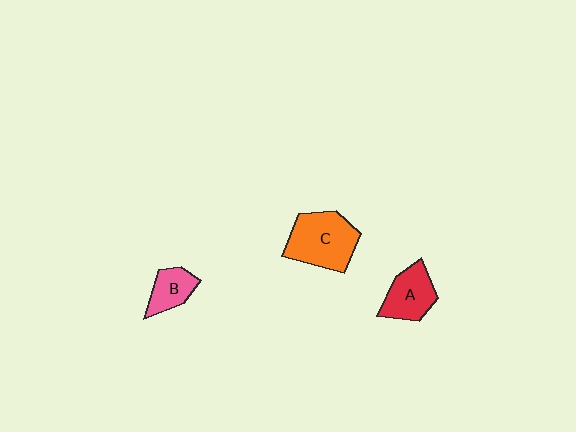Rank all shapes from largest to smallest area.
From largest to smallest: C (orange), A (red), B (pink).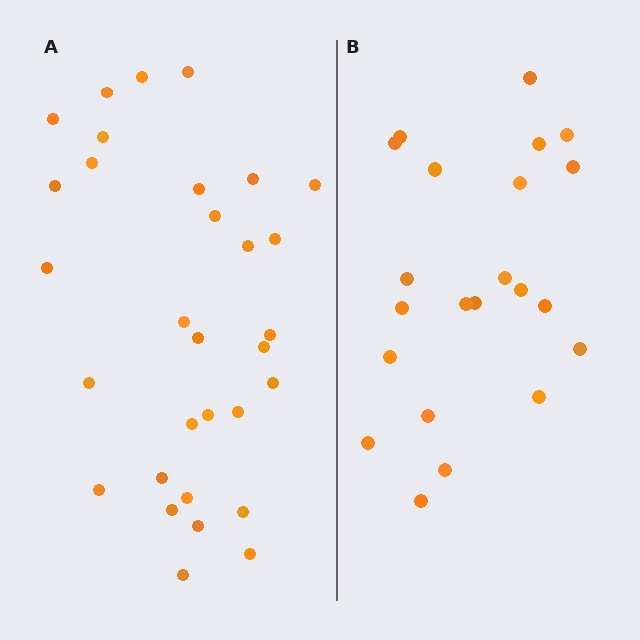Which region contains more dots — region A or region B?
Region A (the left region) has more dots.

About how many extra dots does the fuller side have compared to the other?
Region A has roughly 8 or so more dots than region B.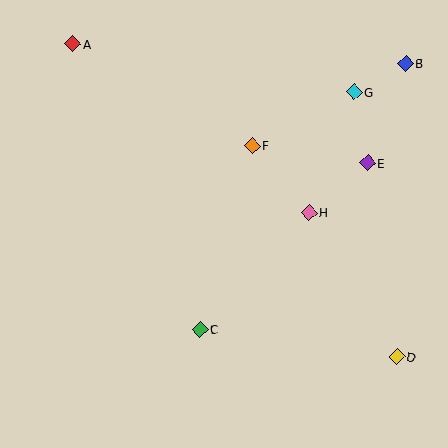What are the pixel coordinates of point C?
Point C is at (200, 329).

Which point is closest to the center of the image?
Point F at (252, 145) is closest to the center.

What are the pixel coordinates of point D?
Point D is at (397, 357).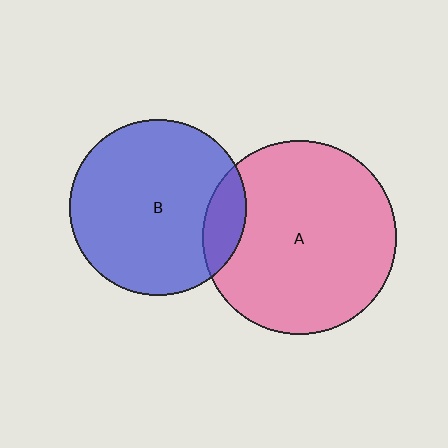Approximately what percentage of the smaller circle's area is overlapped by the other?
Approximately 15%.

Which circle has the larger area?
Circle A (pink).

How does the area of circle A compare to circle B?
Approximately 1.2 times.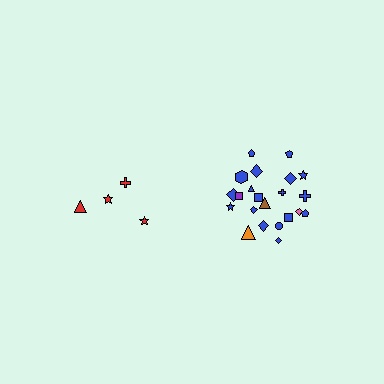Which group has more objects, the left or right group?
The right group.